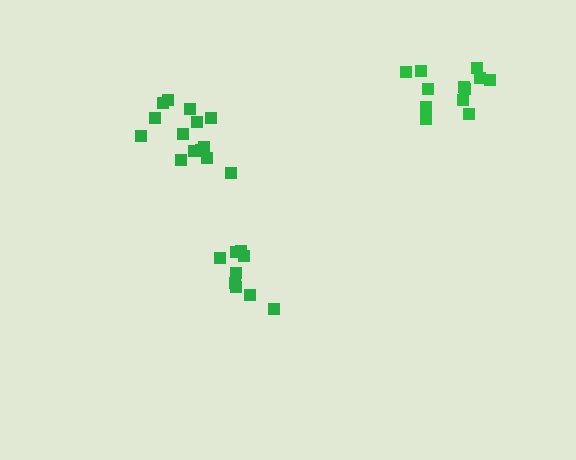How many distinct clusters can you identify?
There are 3 distinct clusters.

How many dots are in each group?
Group 1: 14 dots, Group 2: 12 dots, Group 3: 9 dots (35 total).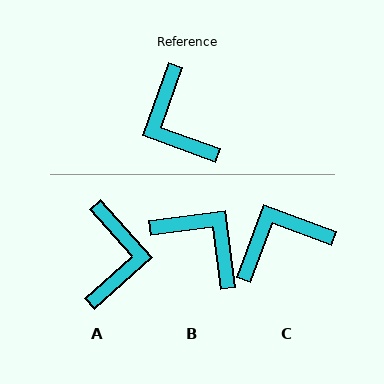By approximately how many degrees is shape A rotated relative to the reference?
Approximately 152 degrees counter-clockwise.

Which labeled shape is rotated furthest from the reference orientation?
B, about 153 degrees away.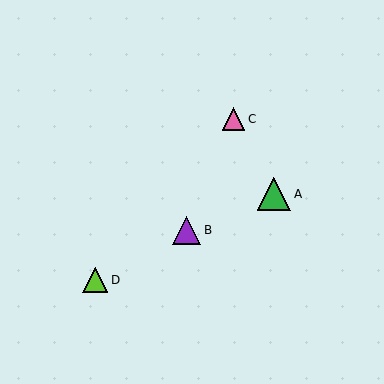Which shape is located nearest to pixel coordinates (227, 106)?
The pink triangle (labeled C) at (233, 119) is nearest to that location.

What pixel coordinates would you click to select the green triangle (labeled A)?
Click at (274, 194) to select the green triangle A.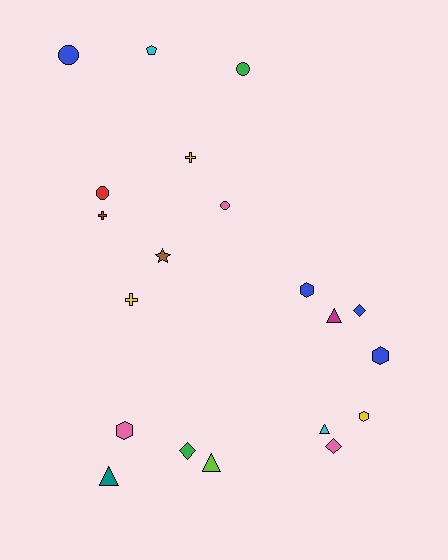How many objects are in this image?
There are 20 objects.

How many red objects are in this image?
There are 2 red objects.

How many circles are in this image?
There are 4 circles.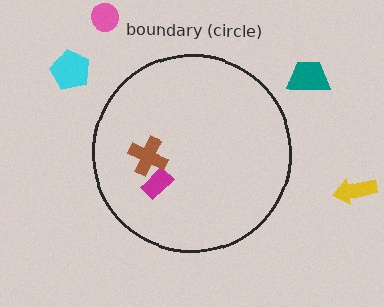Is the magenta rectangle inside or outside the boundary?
Inside.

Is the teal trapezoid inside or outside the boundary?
Outside.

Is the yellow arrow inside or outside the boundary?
Outside.